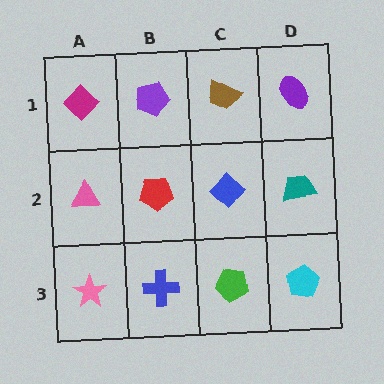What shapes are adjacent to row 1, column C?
A blue diamond (row 2, column C), a purple pentagon (row 1, column B), a purple ellipse (row 1, column D).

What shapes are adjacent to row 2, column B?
A purple pentagon (row 1, column B), a blue cross (row 3, column B), a pink triangle (row 2, column A), a blue diamond (row 2, column C).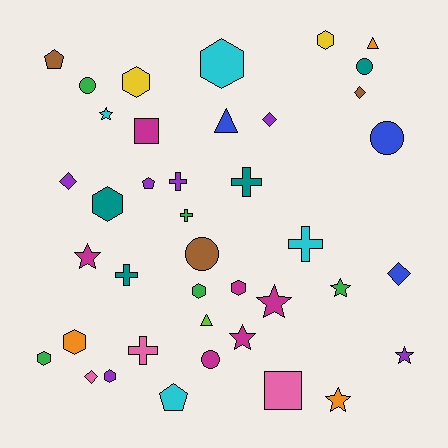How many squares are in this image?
There are 2 squares.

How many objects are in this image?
There are 40 objects.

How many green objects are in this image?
There are 5 green objects.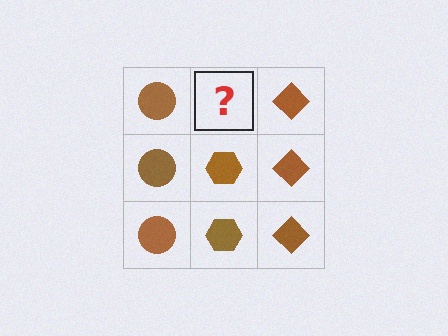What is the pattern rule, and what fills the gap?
The rule is that each column has a consistent shape. The gap should be filled with a brown hexagon.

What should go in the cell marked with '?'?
The missing cell should contain a brown hexagon.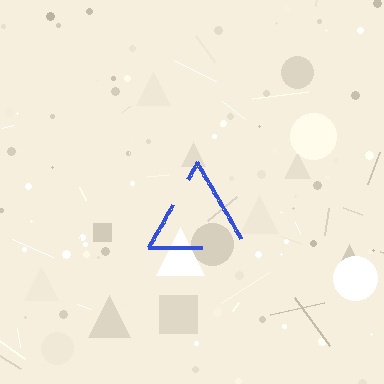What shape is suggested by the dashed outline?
The dashed outline suggests a triangle.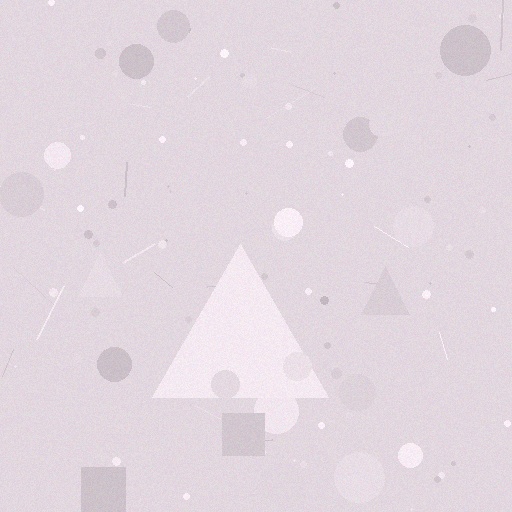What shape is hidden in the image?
A triangle is hidden in the image.